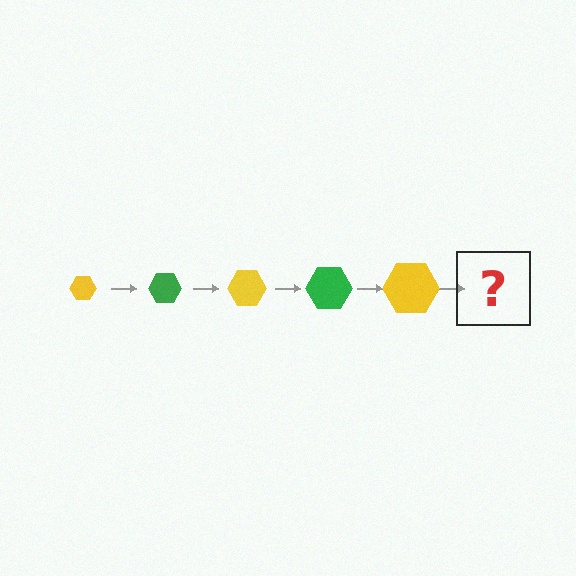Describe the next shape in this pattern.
It should be a green hexagon, larger than the previous one.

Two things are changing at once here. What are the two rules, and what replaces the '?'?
The two rules are that the hexagon grows larger each step and the color cycles through yellow and green. The '?' should be a green hexagon, larger than the previous one.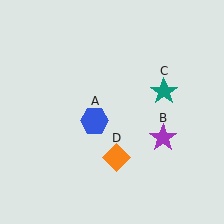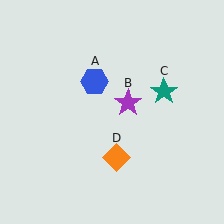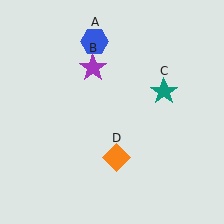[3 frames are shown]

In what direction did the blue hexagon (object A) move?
The blue hexagon (object A) moved up.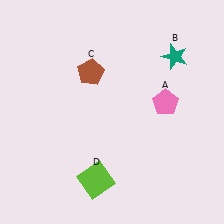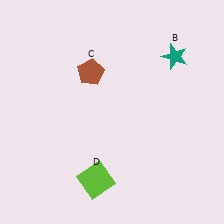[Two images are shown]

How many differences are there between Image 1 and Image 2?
There is 1 difference between the two images.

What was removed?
The pink pentagon (A) was removed in Image 2.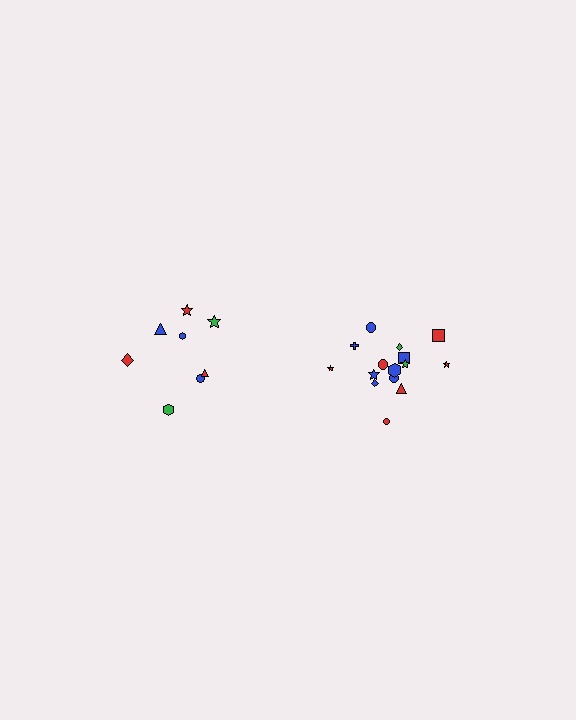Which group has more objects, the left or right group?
The right group.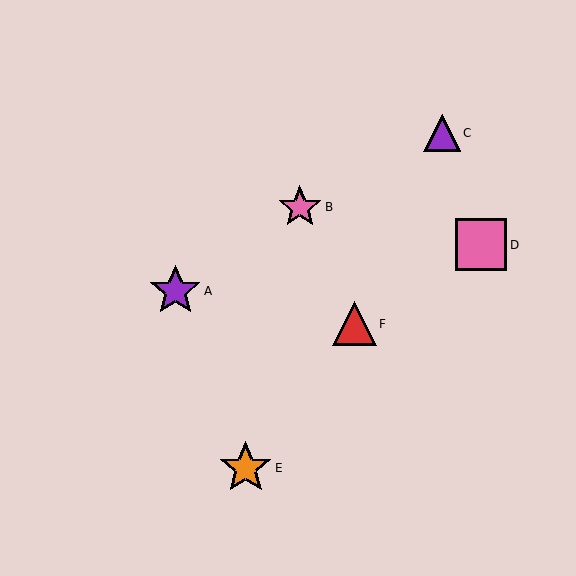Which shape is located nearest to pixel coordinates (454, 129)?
The purple triangle (labeled C) at (442, 133) is nearest to that location.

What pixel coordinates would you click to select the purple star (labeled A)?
Click at (175, 291) to select the purple star A.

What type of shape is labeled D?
Shape D is a pink square.